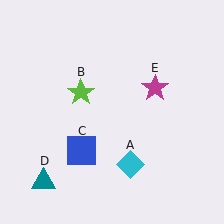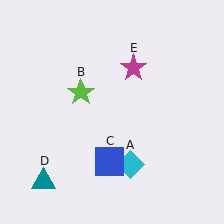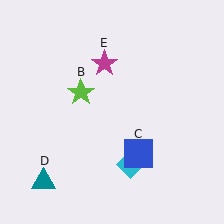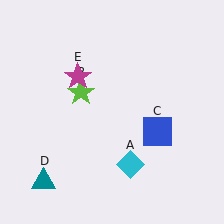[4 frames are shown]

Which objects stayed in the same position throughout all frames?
Cyan diamond (object A) and lime star (object B) and teal triangle (object D) remained stationary.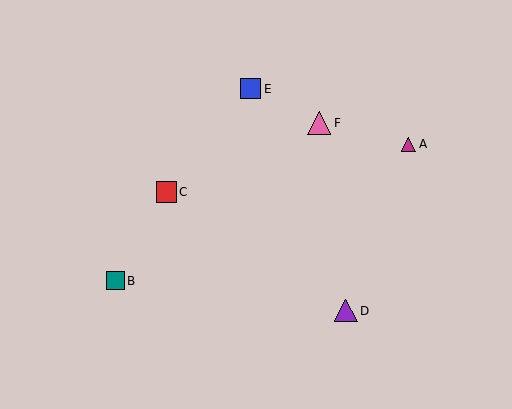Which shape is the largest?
The pink triangle (labeled F) is the largest.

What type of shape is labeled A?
Shape A is a magenta triangle.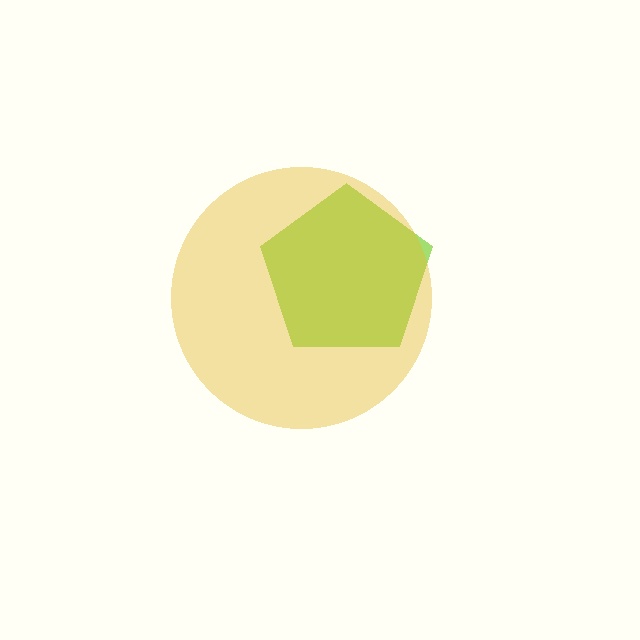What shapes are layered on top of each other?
The layered shapes are: a lime pentagon, a yellow circle.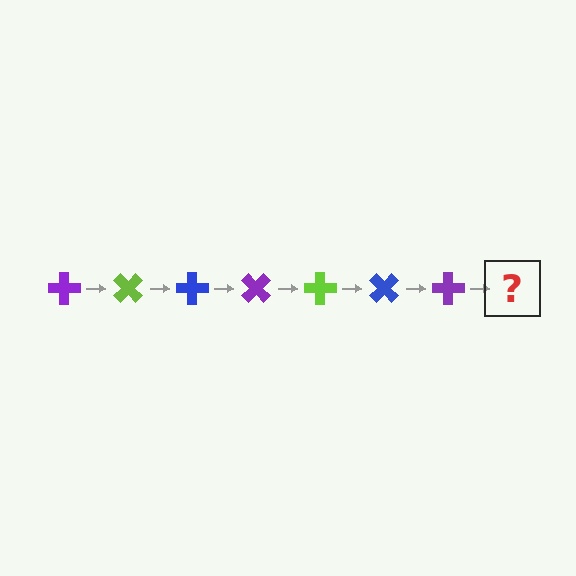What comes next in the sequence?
The next element should be a lime cross, rotated 315 degrees from the start.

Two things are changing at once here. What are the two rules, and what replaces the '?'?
The two rules are that it rotates 45 degrees each step and the color cycles through purple, lime, and blue. The '?' should be a lime cross, rotated 315 degrees from the start.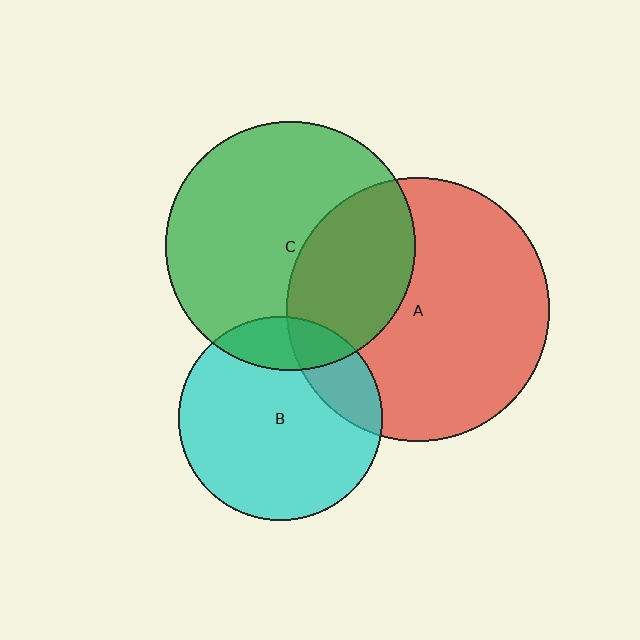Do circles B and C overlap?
Yes.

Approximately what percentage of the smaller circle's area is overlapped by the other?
Approximately 15%.